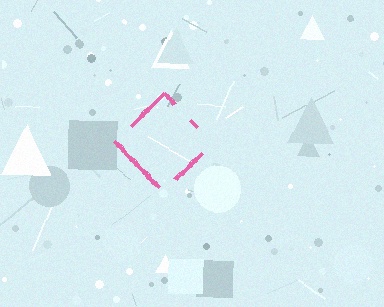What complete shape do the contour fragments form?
The contour fragments form a diamond.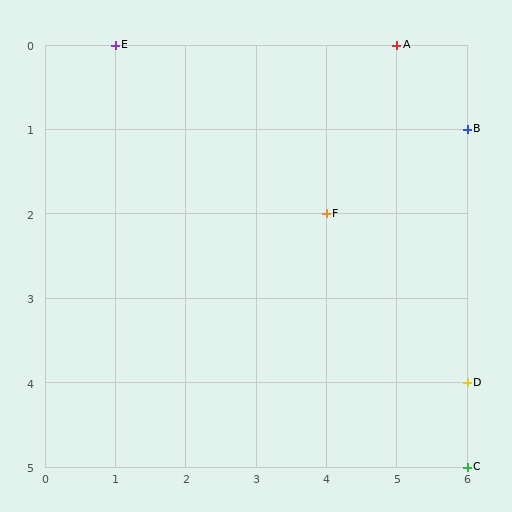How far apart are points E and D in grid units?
Points E and D are 5 columns and 4 rows apart (about 6.4 grid units diagonally).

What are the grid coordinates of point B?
Point B is at grid coordinates (6, 1).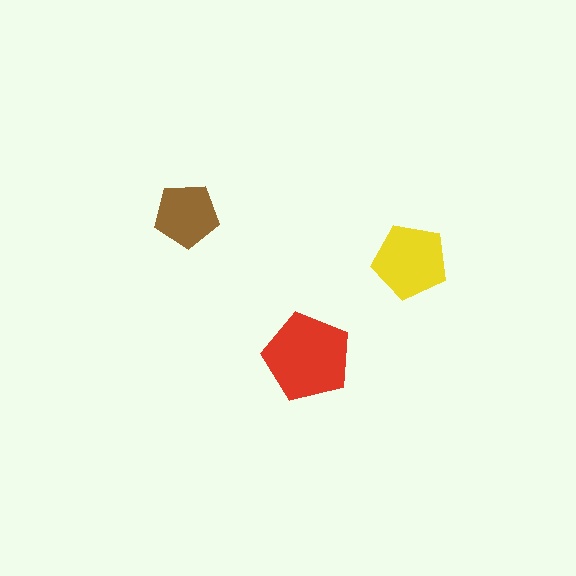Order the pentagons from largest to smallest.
the red one, the yellow one, the brown one.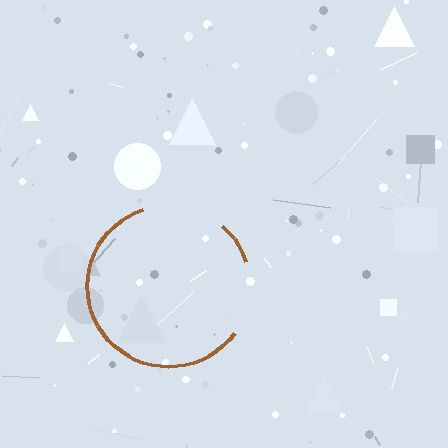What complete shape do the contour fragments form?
The contour fragments form a circle.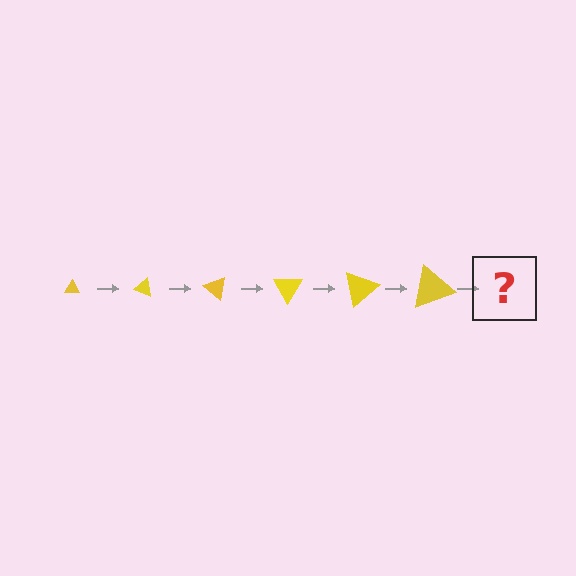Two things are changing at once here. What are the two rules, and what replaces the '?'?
The two rules are that the triangle grows larger each step and it rotates 20 degrees each step. The '?' should be a triangle, larger than the previous one and rotated 120 degrees from the start.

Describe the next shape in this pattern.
It should be a triangle, larger than the previous one and rotated 120 degrees from the start.